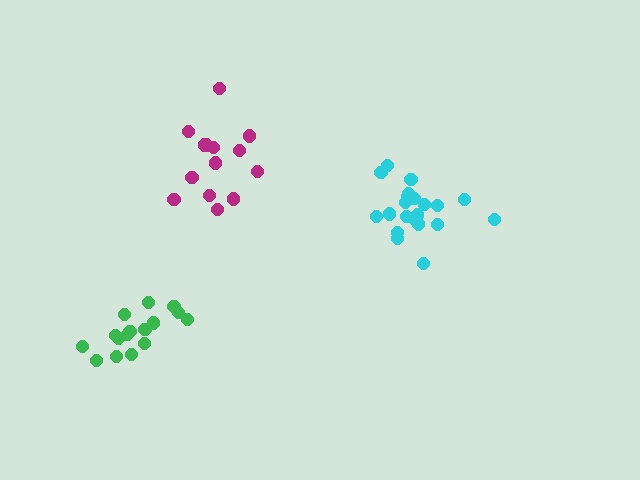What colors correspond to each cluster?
The clusters are colored: magenta, green, cyan.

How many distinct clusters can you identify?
There are 3 distinct clusters.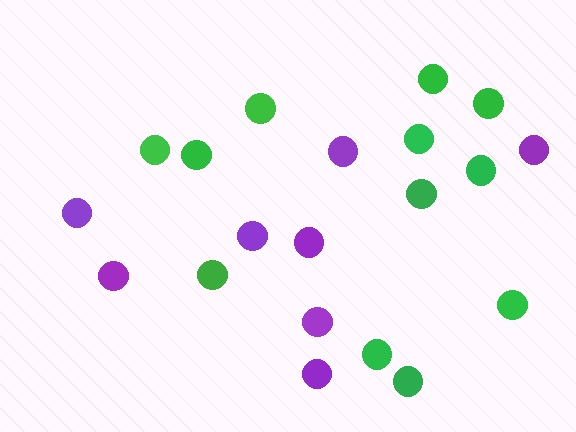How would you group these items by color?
There are 2 groups: one group of purple circles (8) and one group of green circles (12).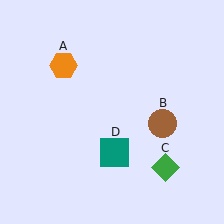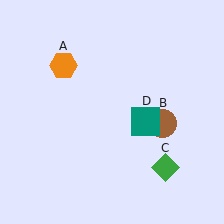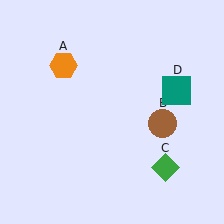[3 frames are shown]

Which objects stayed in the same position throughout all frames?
Orange hexagon (object A) and brown circle (object B) and green diamond (object C) remained stationary.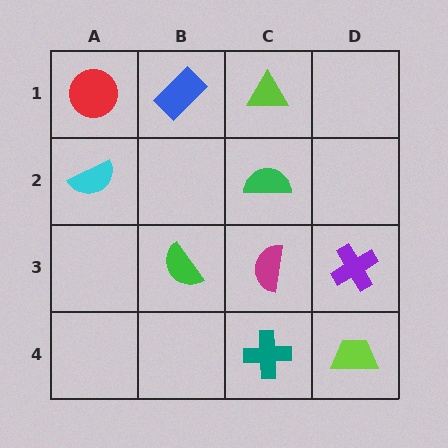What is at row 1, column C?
A lime triangle.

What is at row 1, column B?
A blue rectangle.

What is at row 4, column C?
A teal cross.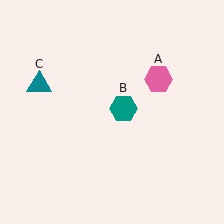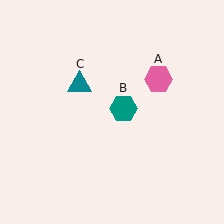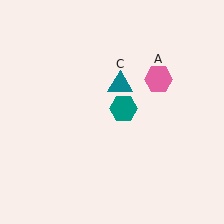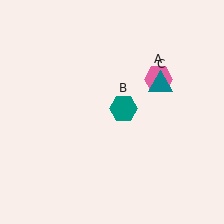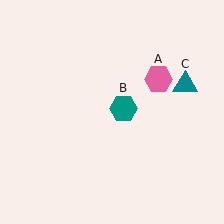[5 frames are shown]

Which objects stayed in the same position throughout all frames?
Pink hexagon (object A) and teal hexagon (object B) remained stationary.